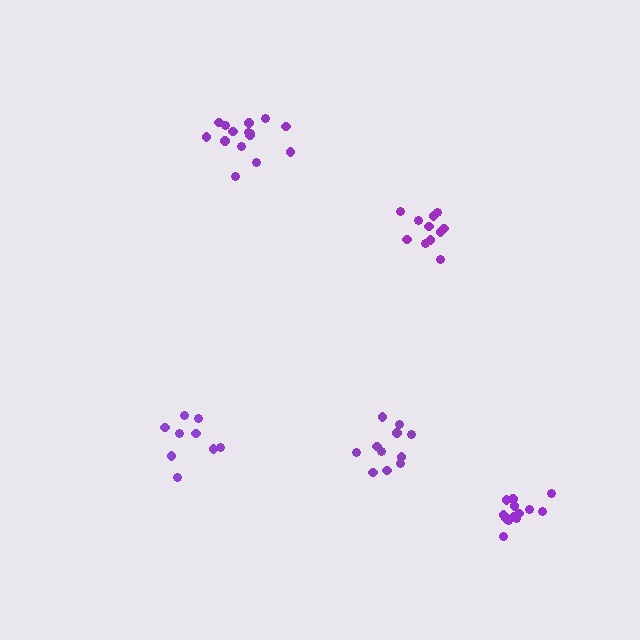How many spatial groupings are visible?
There are 5 spatial groupings.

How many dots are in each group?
Group 1: 13 dots, Group 2: 15 dots, Group 3: 9 dots, Group 4: 11 dots, Group 5: 11 dots (59 total).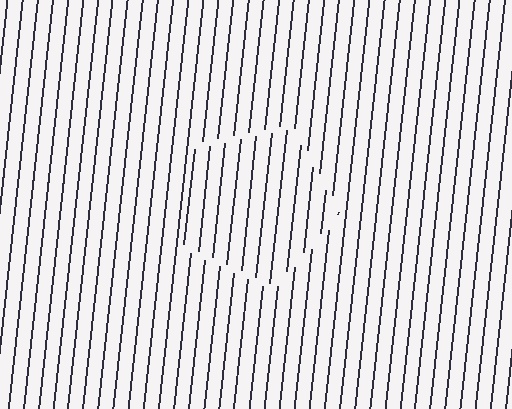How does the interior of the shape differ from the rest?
The interior of the shape contains the same grating, shifted by half a period — the contour is defined by the phase discontinuity where line-ends from the inner and outer gratings abut.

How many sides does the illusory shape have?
5 sides — the line-ends trace a pentagon.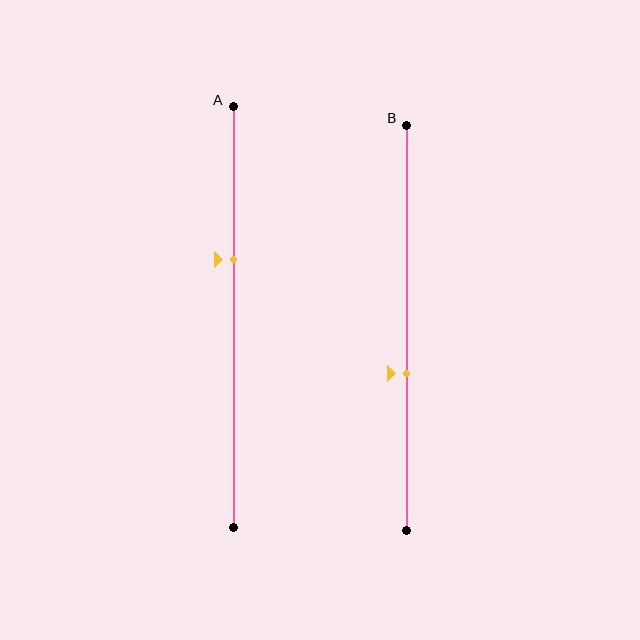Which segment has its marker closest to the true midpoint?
Segment B has its marker closest to the true midpoint.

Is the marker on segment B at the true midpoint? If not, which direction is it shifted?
No, the marker on segment B is shifted downward by about 11% of the segment length.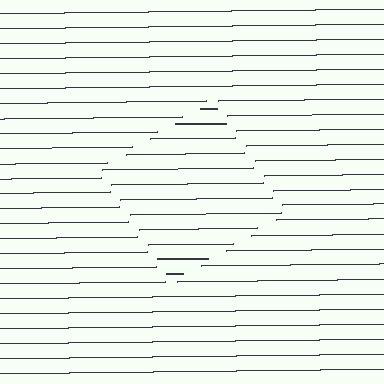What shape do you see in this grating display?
An illusory square. The interior of the shape contains the same grating, shifted by half a period — the contour is defined by the phase discontinuity where line-ends from the inner and outer gratings abut.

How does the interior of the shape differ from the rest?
The interior of the shape contains the same grating, shifted by half a period — the contour is defined by the phase discontinuity where line-ends from the inner and outer gratings abut.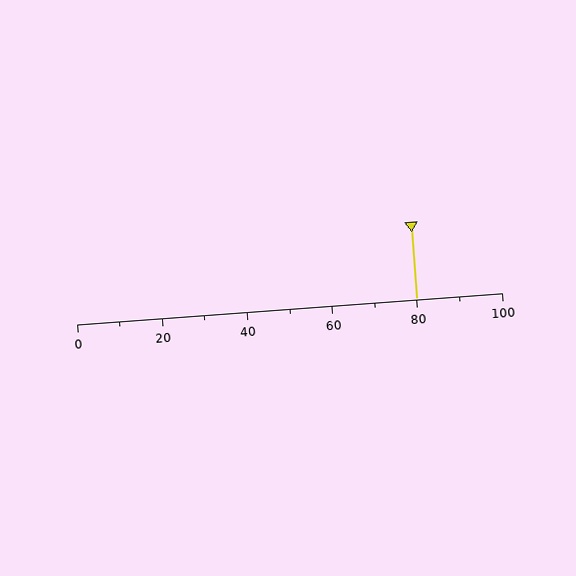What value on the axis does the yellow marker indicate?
The marker indicates approximately 80.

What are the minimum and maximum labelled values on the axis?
The axis runs from 0 to 100.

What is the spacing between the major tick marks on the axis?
The major ticks are spaced 20 apart.